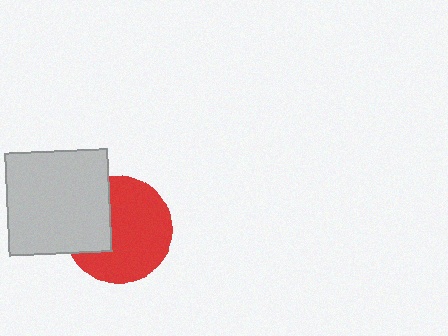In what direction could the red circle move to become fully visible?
The red circle could move right. That would shift it out from behind the light gray square entirely.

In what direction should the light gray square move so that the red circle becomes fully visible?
The light gray square should move left. That is the shortest direction to clear the overlap and leave the red circle fully visible.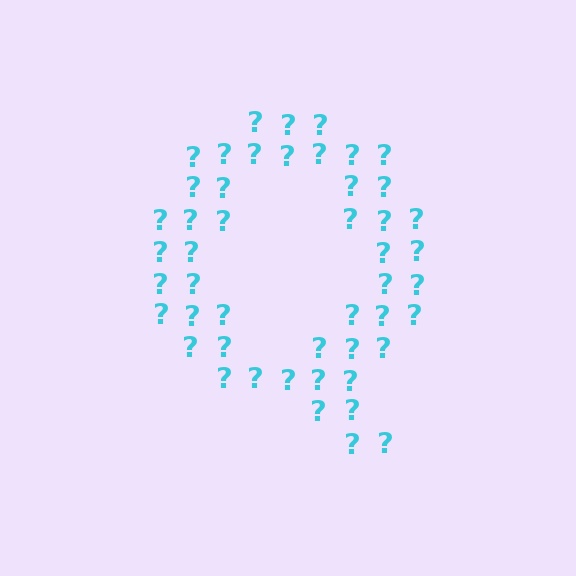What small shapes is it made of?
It is made of small question marks.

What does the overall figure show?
The overall figure shows the letter Q.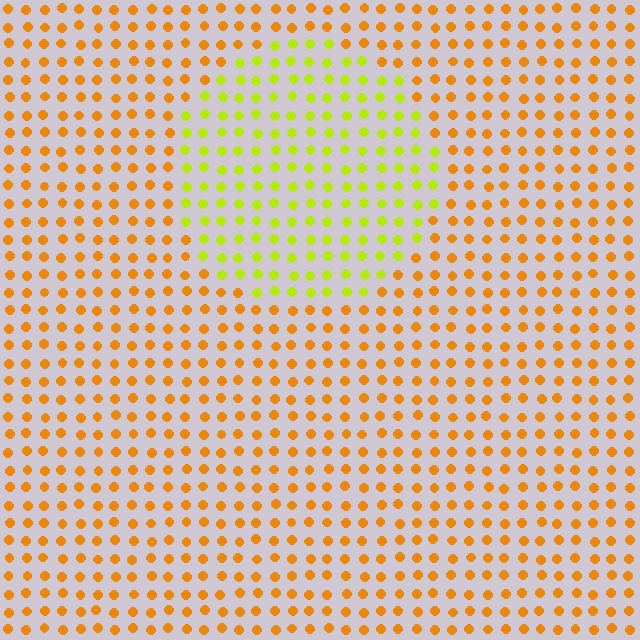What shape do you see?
I see a circle.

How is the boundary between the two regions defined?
The boundary is defined purely by a slight shift in hue (about 43 degrees). Spacing, size, and orientation are identical on both sides.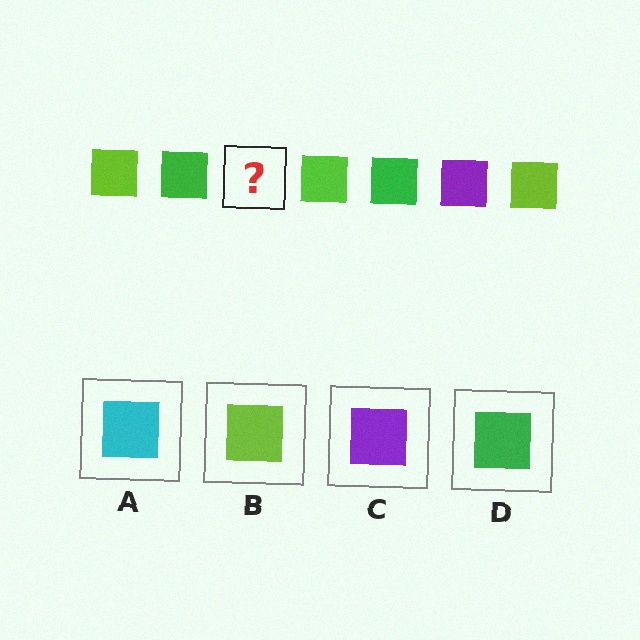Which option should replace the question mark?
Option C.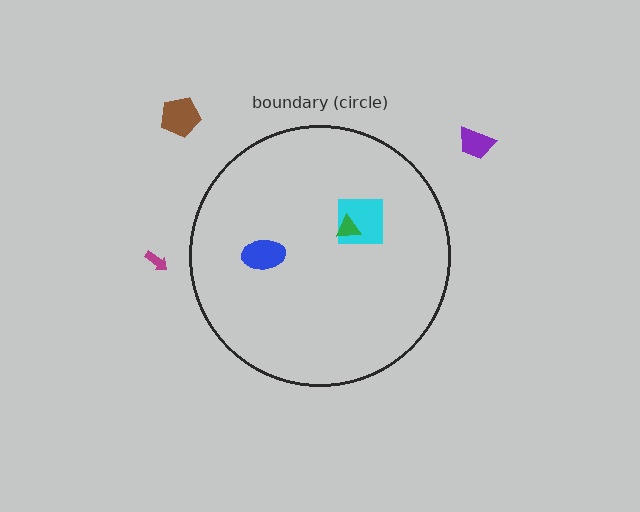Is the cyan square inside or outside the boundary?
Inside.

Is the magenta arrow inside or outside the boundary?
Outside.